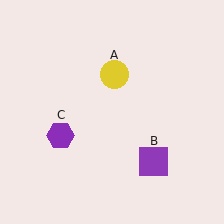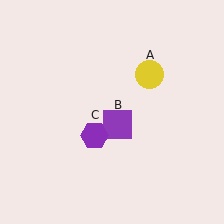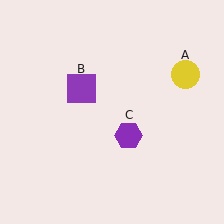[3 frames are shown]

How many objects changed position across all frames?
3 objects changed position: yellow circle (object A), purple square (object B), purple hexagon (object C).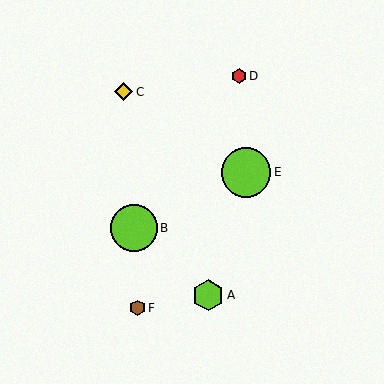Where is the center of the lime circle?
The center of the lime circle is at (134, 228).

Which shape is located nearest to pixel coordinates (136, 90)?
The yellow diamond (labeled C) at (124, 92) is nearest to that location.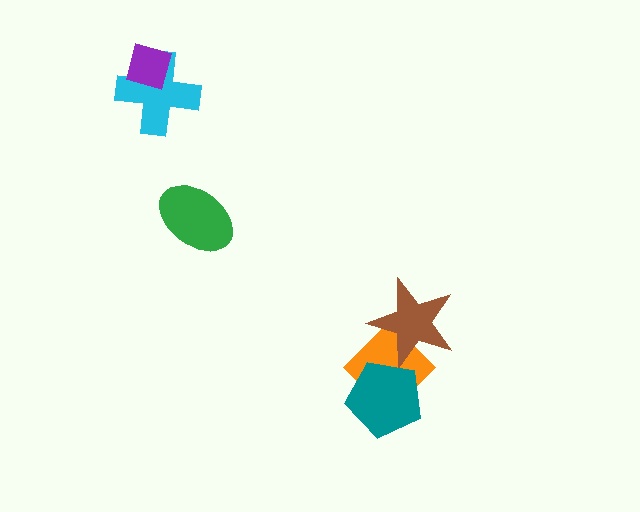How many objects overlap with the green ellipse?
0 objects overlap with the green ellipse.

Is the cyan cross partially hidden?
Yes, it is partially covered by another shape.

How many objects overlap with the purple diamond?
1 object overlaps with the purple diamond.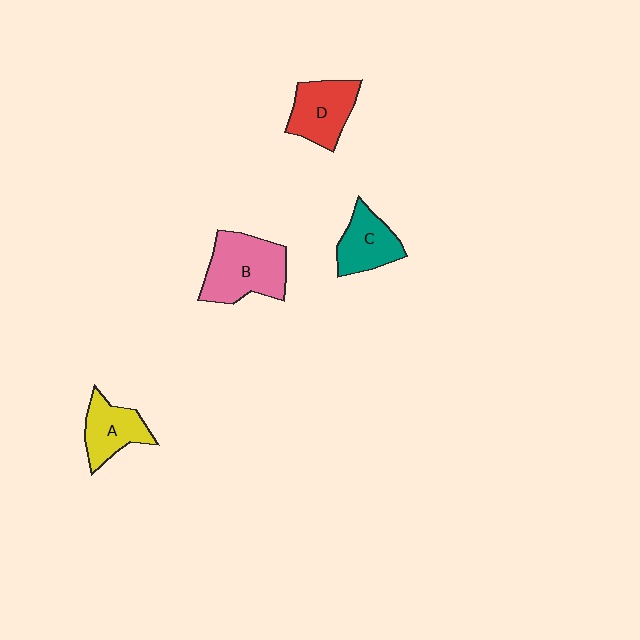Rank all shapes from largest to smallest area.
From largest to smallest: B (pink), D (red), C (teal), A (yellow).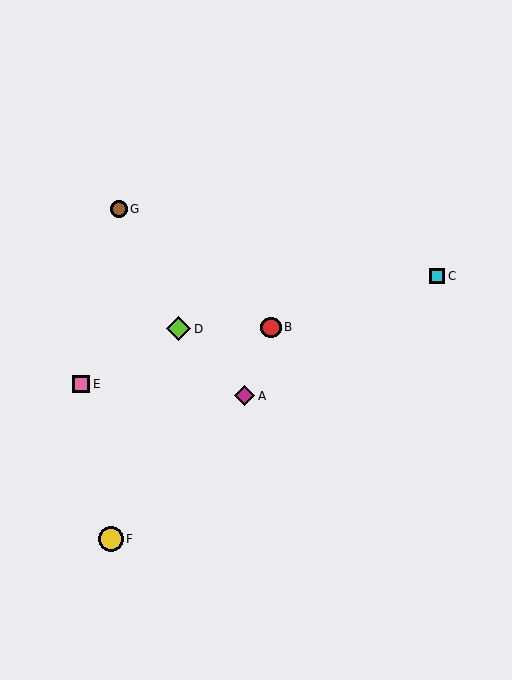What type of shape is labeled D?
Shape D is a lime diamond.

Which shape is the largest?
The yellow circle (labeled F) is the largest.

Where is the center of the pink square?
The center of the pink square is at (81, 384).